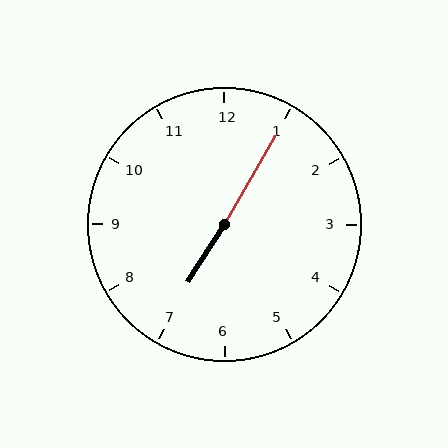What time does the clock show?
7:05.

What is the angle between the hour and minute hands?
Approximately 178 degrees.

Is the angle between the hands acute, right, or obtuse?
It is obtuse.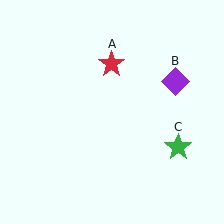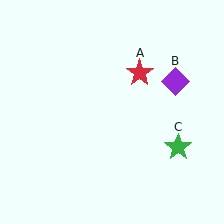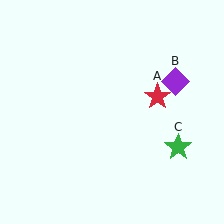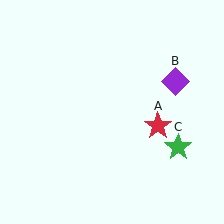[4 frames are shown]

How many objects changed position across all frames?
1 object changed position: red star (object A).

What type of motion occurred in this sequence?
The red star (object A) rotated clockwise around the center of the scene.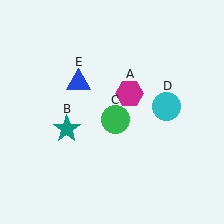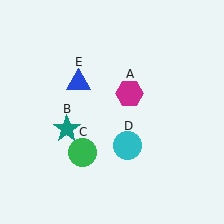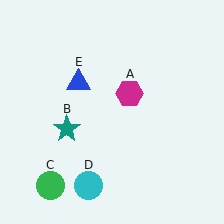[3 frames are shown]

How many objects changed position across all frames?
2 objects changed position: green circle (object C), cyan circle (object D).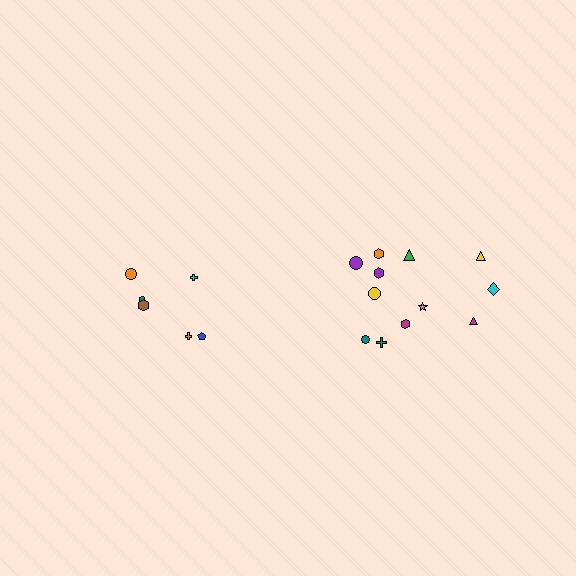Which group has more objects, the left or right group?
The right group.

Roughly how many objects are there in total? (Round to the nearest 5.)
Roughly 20 objects in total.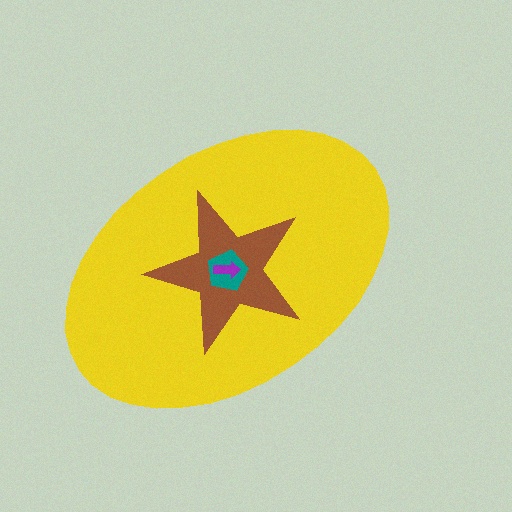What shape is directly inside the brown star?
The teal pentagon.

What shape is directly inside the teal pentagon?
The purple arrow.